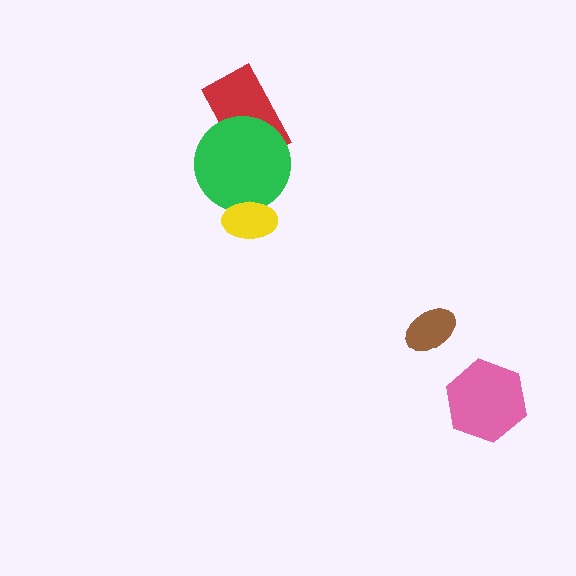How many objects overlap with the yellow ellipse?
1 object overlaps with the yellow ellipse.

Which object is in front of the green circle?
The yellow ellipse is in front of the green circle.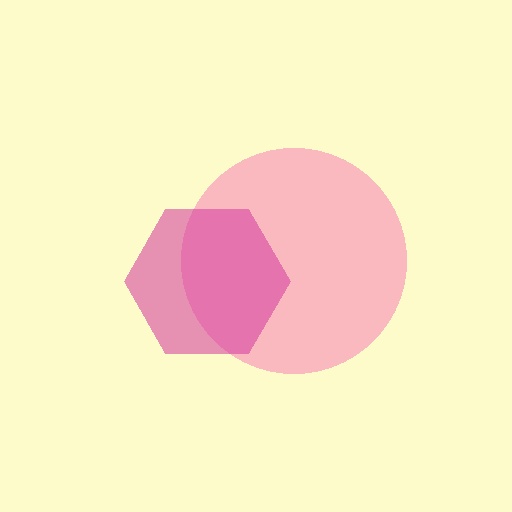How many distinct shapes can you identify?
There are 2 distinct shapes: a pink circle, a magenta hexagon.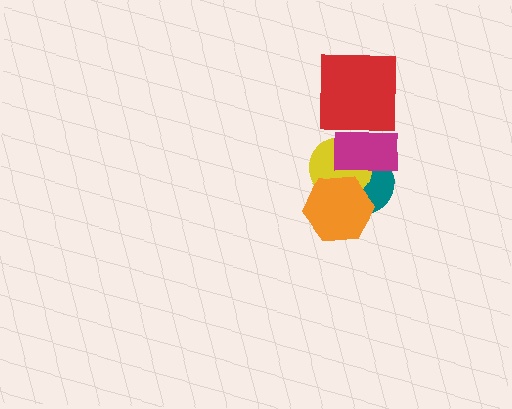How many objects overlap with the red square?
1 object overlaps with the red square.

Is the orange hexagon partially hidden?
No, no other shape covers it.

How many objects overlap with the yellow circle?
3 objects overlap with the yellow circle.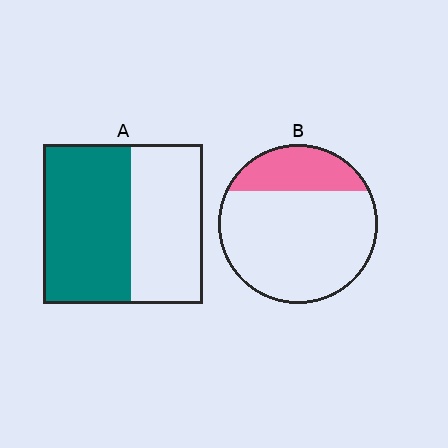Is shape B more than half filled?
No.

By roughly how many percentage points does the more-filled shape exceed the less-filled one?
By roughly 30 percentage points (A over B).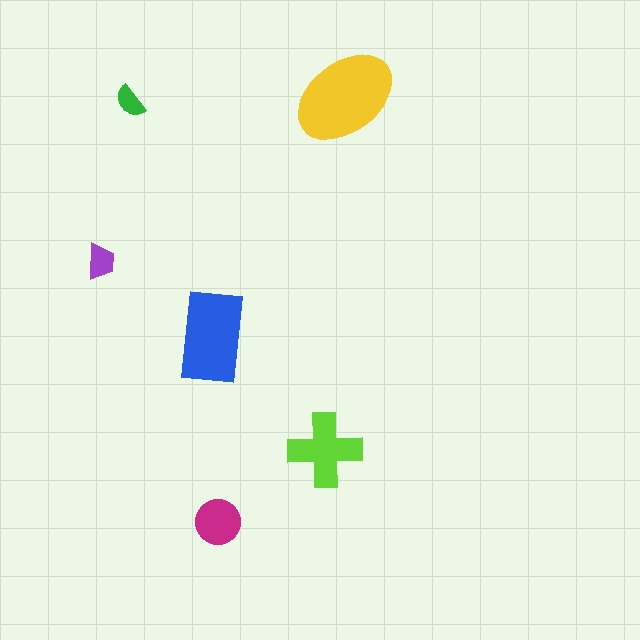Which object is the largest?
The yellow ellipse.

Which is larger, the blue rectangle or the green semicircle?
The blue rectangle.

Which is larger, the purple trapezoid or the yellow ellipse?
The yellow ellipse.